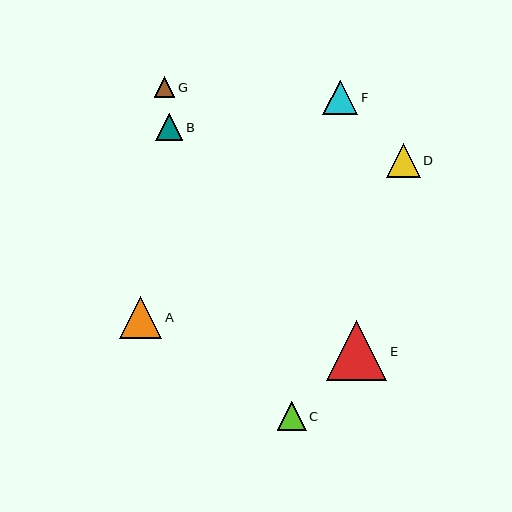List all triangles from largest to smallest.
From largest to smallest: E, A, F, D, C, B, G.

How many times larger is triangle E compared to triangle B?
Triangle E is approximately 2.2 times the size of triangle B.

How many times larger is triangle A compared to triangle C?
Triangle A is approximately 1.5 times the size of triangle C.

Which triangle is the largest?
Triangle E is the largest with a size of approximately 60 pixels.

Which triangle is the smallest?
Triangle G is the smallest with a size of approximately 21 pixels.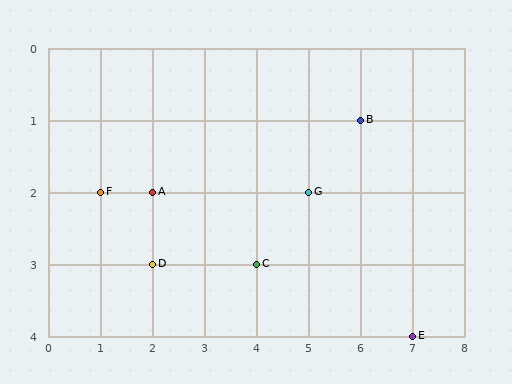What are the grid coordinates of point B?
Point B is at grid coordinates (6, 1).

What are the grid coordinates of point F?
Point F is at grid coordinates (1, 2).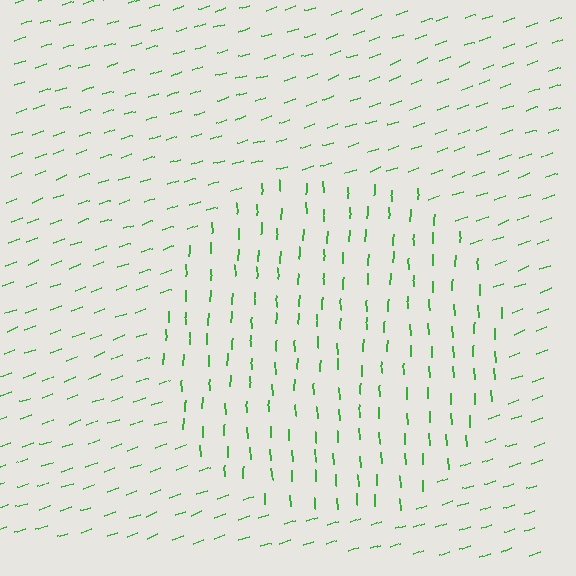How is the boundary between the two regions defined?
The boundary is defined purely by a change in line orientation (approximately 73 degrees difference). All lines are the same color and thickness.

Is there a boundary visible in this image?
Yes, there is a texture boundary formed by a change in line orientation.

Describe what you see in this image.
The image is filled with small green line segments. A circle region in the image has lines oriented differently from the surrounding lines, creating a visible texture boundary.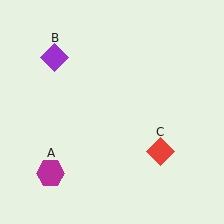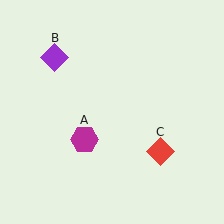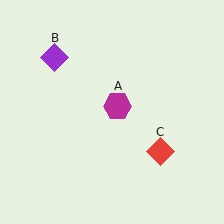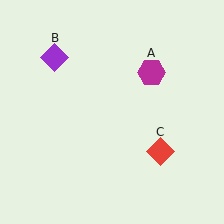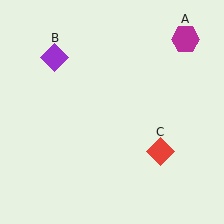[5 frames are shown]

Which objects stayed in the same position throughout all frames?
Purple diamond (object B) and red diamond (object C) remained stationary.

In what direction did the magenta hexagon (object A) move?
The magenta hexagon (object A) moved up and to the right.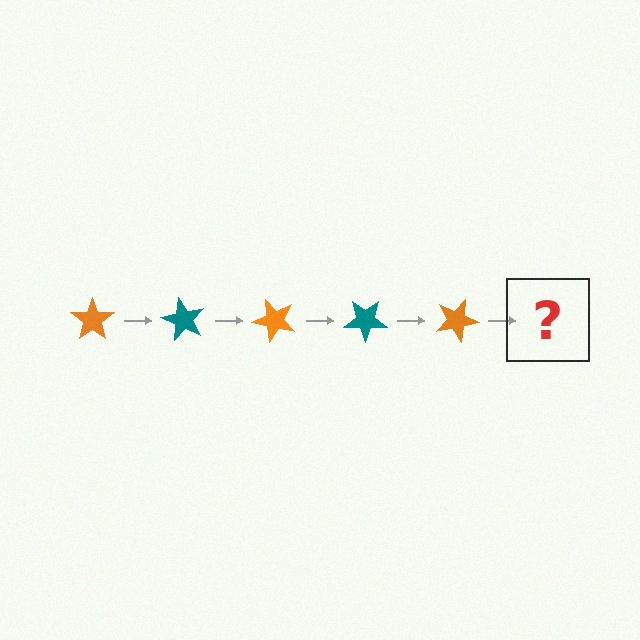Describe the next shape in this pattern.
It should be a teal star, rotated 300 degrees from the start.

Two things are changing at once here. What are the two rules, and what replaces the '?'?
The two rules are that it rotates 60 degrees each step and the color cycles through orange and teal. The '?' should be a teal star, rotated 300 degrees from the start.